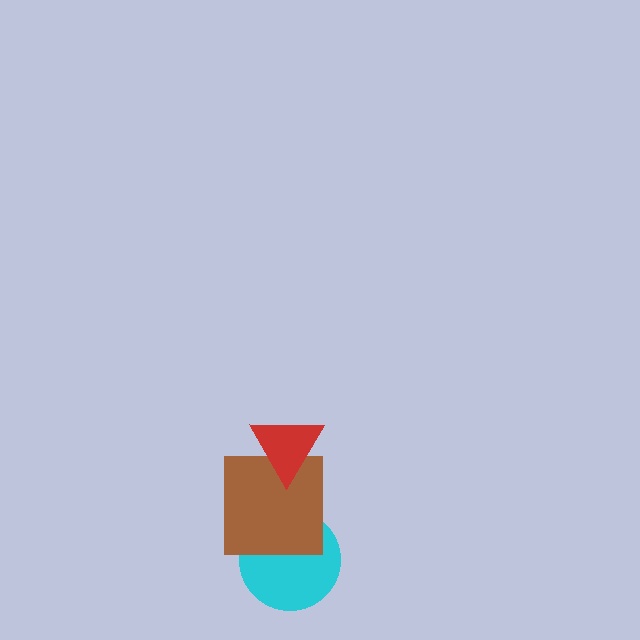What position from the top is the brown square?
The brown square is 2nd from the top.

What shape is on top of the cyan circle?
The brown square is on top of the cyan circle.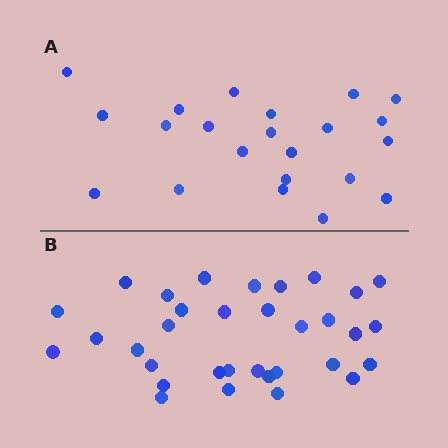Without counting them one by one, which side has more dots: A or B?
Region B (the bottom region) has more dots.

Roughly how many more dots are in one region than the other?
Region B has roughly 12 or so more dots than region A.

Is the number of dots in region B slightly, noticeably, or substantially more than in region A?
Region B has substantially more. The ratio is roughly 1.5 to 1.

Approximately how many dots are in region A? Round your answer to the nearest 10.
About 20 dots. (The exact count is 22, which rounds to 20.)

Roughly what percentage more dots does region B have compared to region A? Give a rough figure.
About 50% more.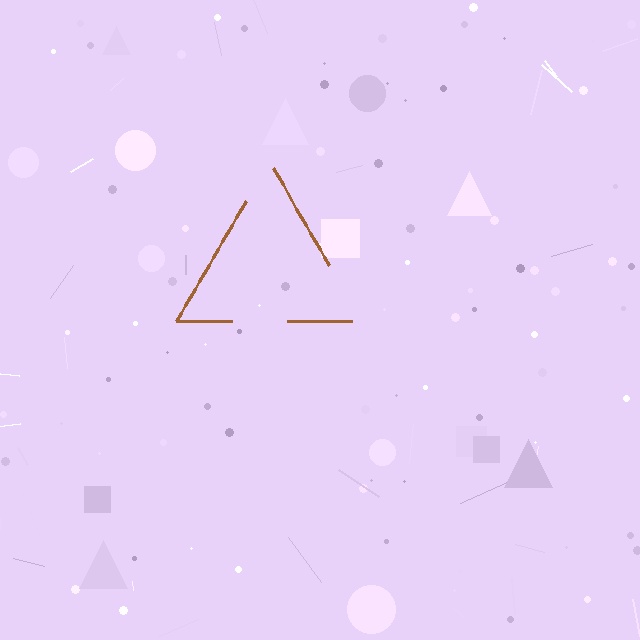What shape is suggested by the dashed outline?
The dashed outline suggests a triangle.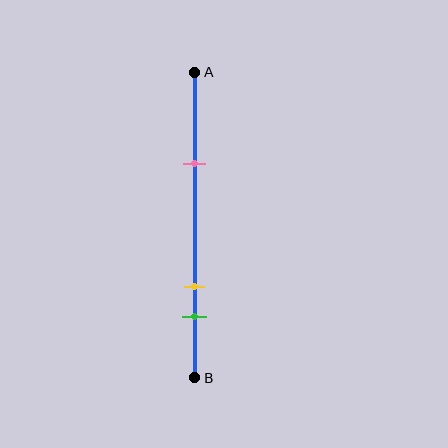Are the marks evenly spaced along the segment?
No, the marks are not evenly spaced.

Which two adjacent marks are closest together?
The yellow and green marks are the closest adjacent pair.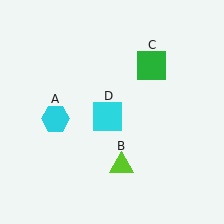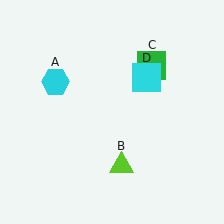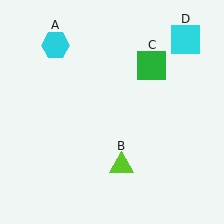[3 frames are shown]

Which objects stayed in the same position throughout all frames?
Lime triangle (object B) and green square (object C) remained stationary.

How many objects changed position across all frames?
2 objects changed position: cyan hexagon (object A), cyan square (object D).